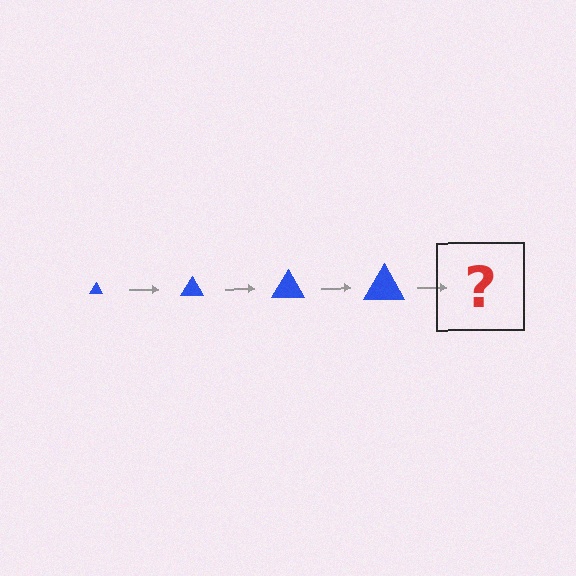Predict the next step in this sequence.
The next step is a blue triangle, larger than the previous one.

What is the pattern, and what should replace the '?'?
The pattern is that the triangle gets progressively larger each step. The '?' should be a blue triangle, larger than the previous one.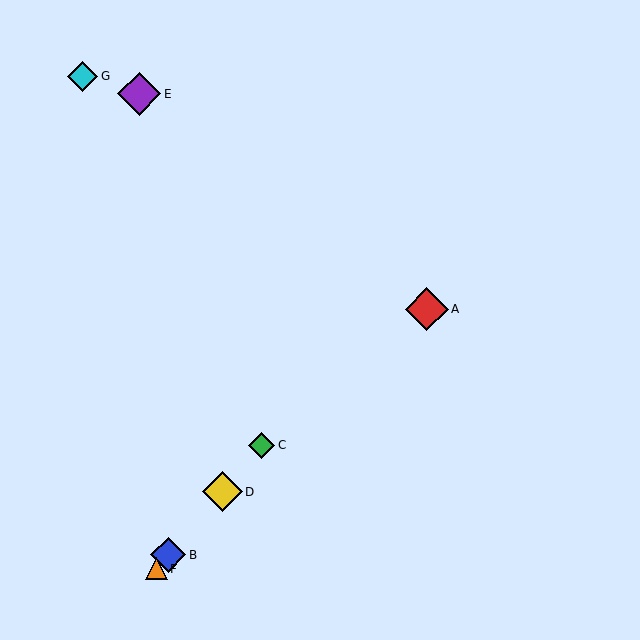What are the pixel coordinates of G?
Object G is at (83, 76).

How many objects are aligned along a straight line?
4 objects (B, C, D, F) are aligned along a straight line.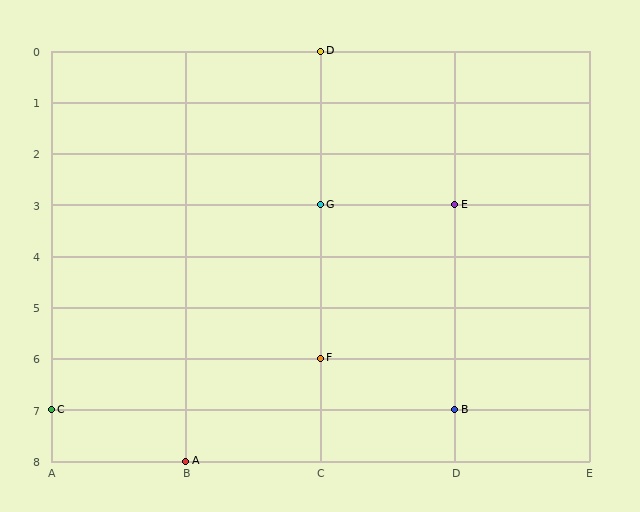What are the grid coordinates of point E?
Point E is at grid coordinates (D, 3).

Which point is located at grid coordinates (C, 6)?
Point F is at (C, 6).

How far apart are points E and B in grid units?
Points E and B are 4 rows apart.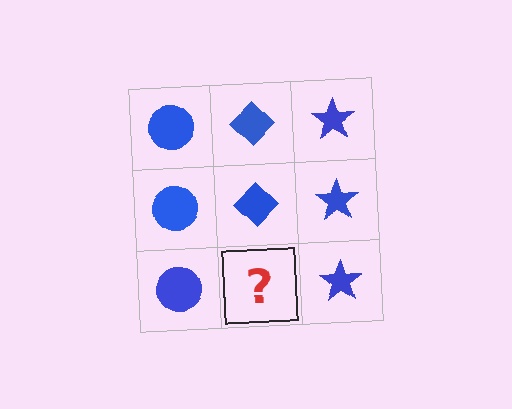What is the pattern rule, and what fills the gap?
The rule is that each column has a consistent shape. The gap should be filled with a blue diamond.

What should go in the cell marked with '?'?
The missing cell should contain a blue diamond.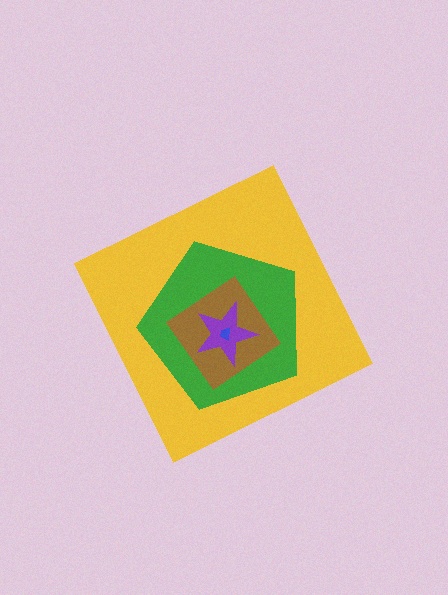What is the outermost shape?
The yellow diamond.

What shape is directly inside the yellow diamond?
The green pentagon.